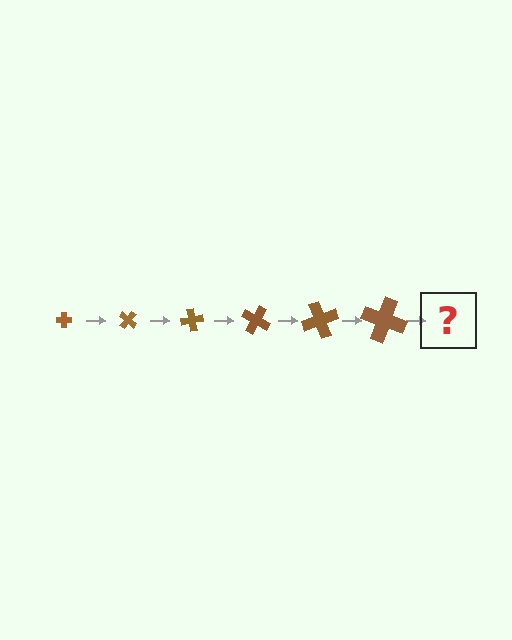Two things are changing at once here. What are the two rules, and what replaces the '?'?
The two rules are that the cross grows larger each step and it rotates 40 degrees each step. The '?' should be a cross, larger than the previous one and rotated 240 degrees from the start.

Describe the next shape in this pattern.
It should be a cross, larger than the previous one and rotated 240 degrees from the start.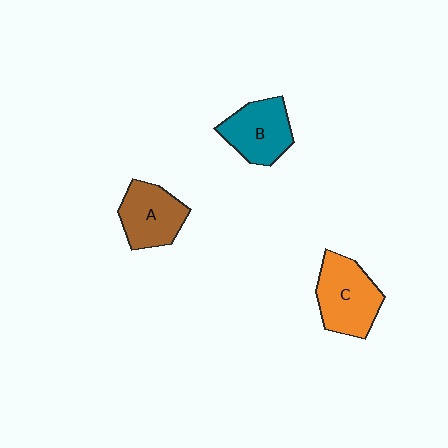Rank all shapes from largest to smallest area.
From largest to smallest: C (orange), B (teal), A (brown).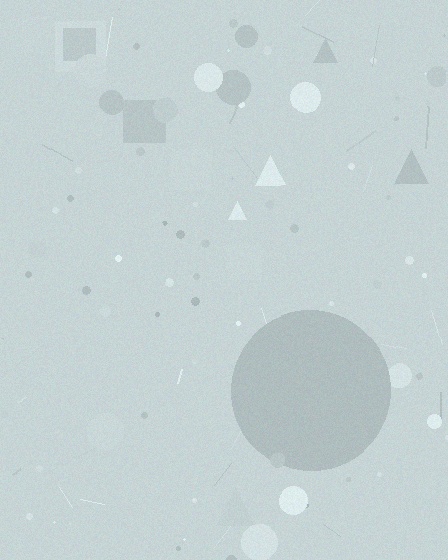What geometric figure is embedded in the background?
A circle is embedded in the background.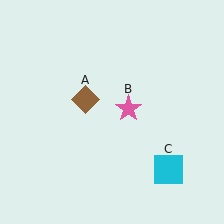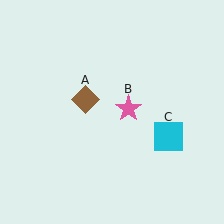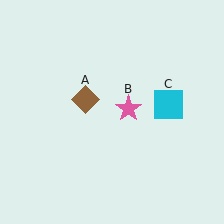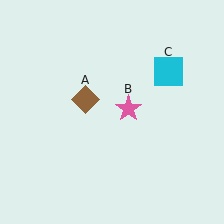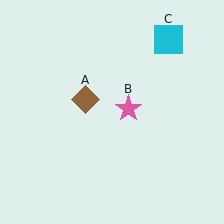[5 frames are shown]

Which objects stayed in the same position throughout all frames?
Brown diamond (object A) and pink star (object B) remained stationary.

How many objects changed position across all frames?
1 object changed position: cyan square (object C).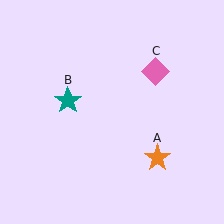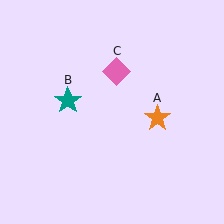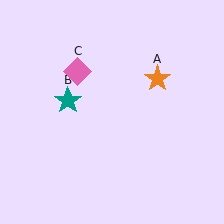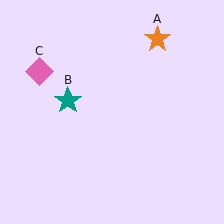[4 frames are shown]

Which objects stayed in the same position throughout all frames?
Teal star (object B) remained stationary.